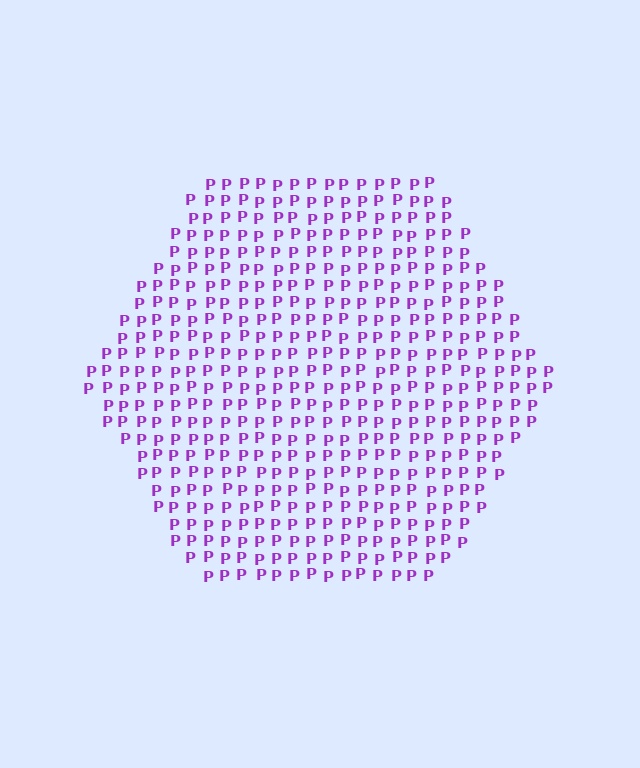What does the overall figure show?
The overall figure shows a hexagon.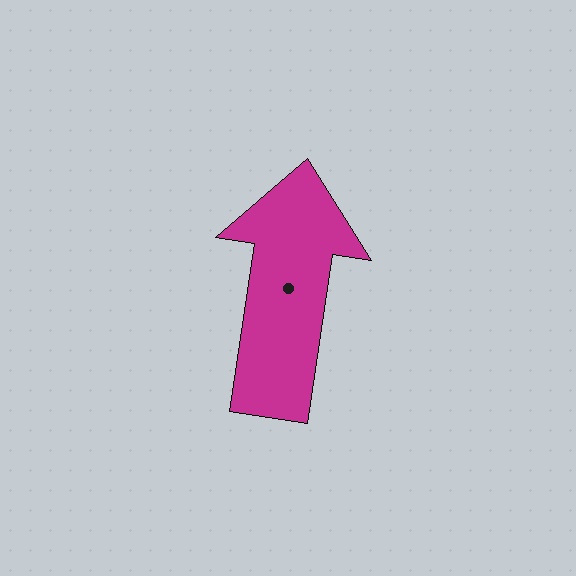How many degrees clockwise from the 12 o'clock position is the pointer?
Approximately 9 degrees.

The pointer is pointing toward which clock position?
Roughly 12 o'clock.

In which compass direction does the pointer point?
North.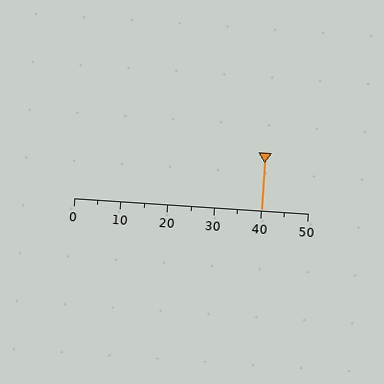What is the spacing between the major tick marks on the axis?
The major ticks are spaced 10 apart.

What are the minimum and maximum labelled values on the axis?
The axis runs from 0 to 50.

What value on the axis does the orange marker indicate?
The marker indicates approximately 40.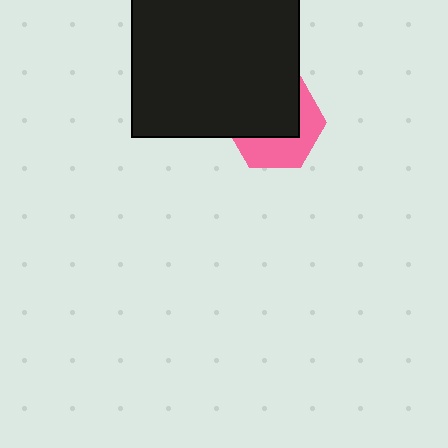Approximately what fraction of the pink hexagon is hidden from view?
Roughly 57% of the pink hexagon is hidden behind the black rectangle.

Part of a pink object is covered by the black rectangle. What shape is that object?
It is a hexagon.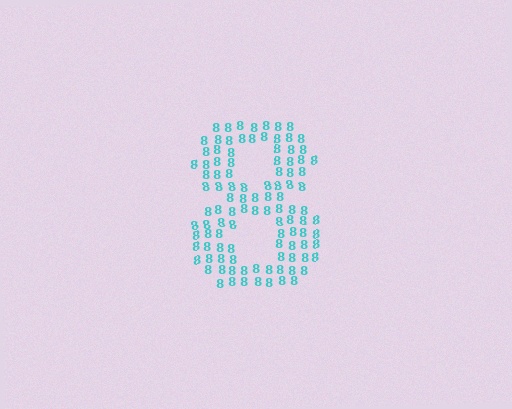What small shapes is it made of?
It is made of small digit 8's.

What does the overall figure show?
The overall figure shows the digit 8.